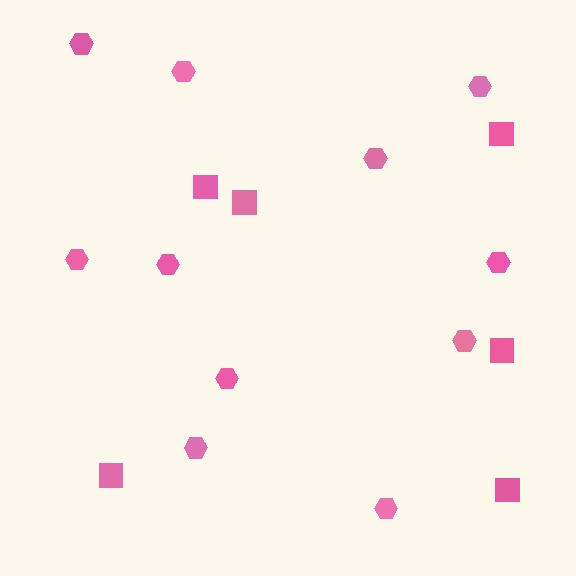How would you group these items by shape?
There are 2 groups: one group of squares (6) and one group of hexagons (11).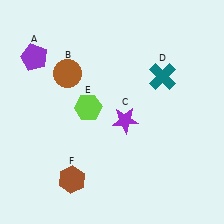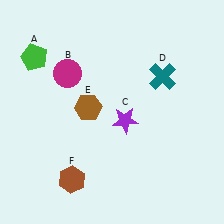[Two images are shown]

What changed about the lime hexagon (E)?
In Image 1, E is lime. In Image 2, it changed to brown.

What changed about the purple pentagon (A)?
In Image 1, A is purple. In Image 2, it changed to green.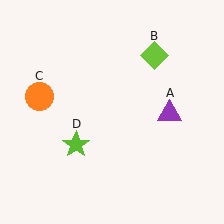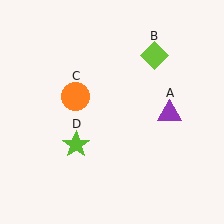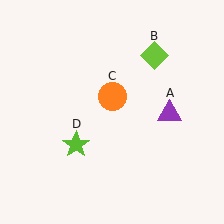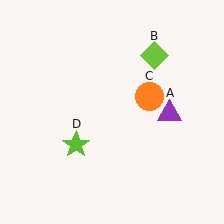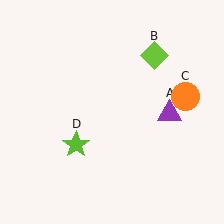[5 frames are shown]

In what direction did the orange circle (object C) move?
The orange circle (object C) moved right.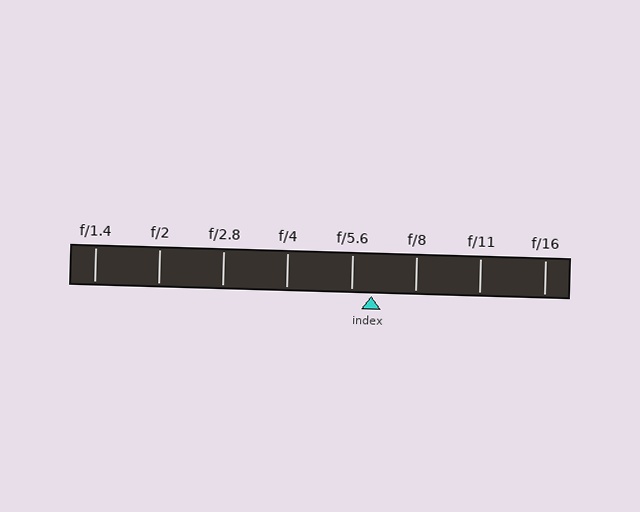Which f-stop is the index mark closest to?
The index mark is closest to f/5.6.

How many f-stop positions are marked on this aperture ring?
There are 8 f-stop positions marked.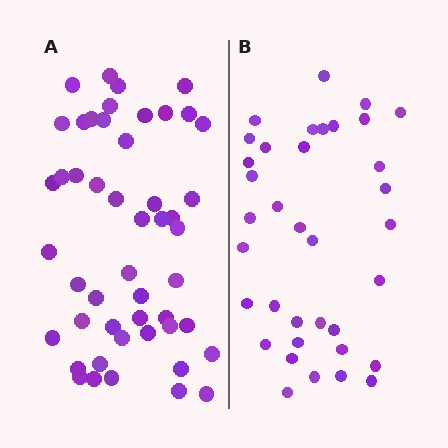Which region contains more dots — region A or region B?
Region A (the left region) has more dots.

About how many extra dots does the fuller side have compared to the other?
Region A has approximately 15 more dots than region B.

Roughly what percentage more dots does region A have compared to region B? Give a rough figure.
About 35% more.